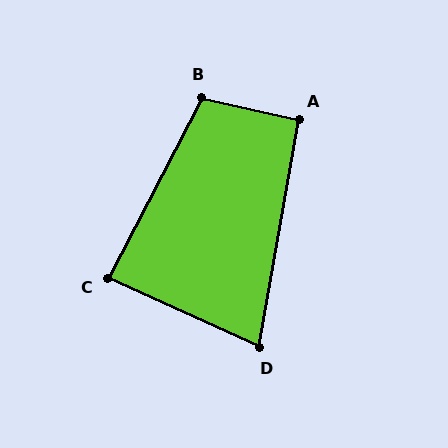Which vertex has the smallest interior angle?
D, at approximately 76 degrees.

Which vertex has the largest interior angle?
B, at approximately 104 degrees.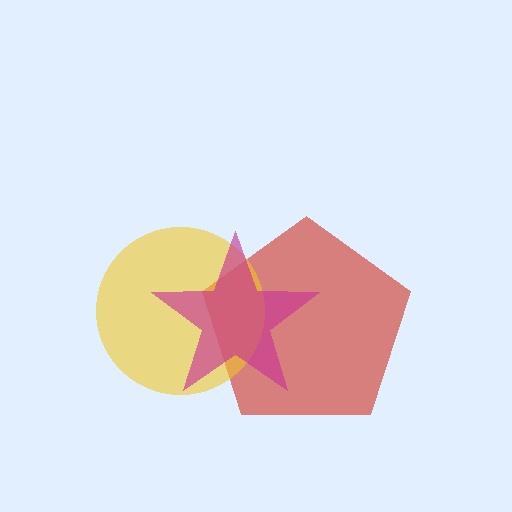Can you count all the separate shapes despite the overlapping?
Yes, there are 3 separate shapes.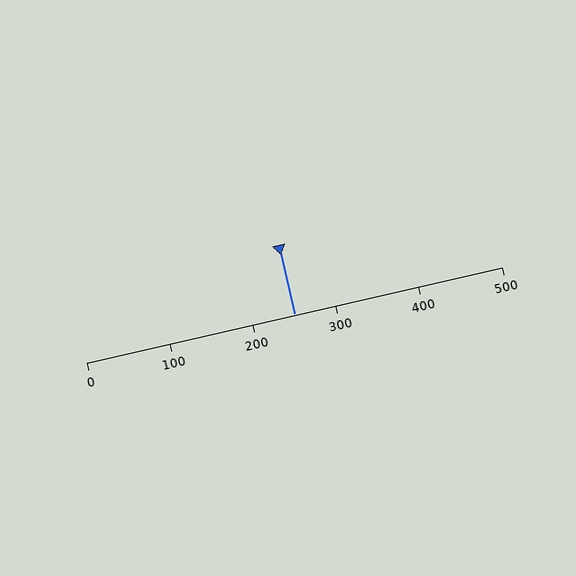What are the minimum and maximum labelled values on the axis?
The axis runs from 0 to 500.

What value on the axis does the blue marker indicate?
The marker indicates approximately 250.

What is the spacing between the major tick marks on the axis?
The major ticks are spaced 100 apart.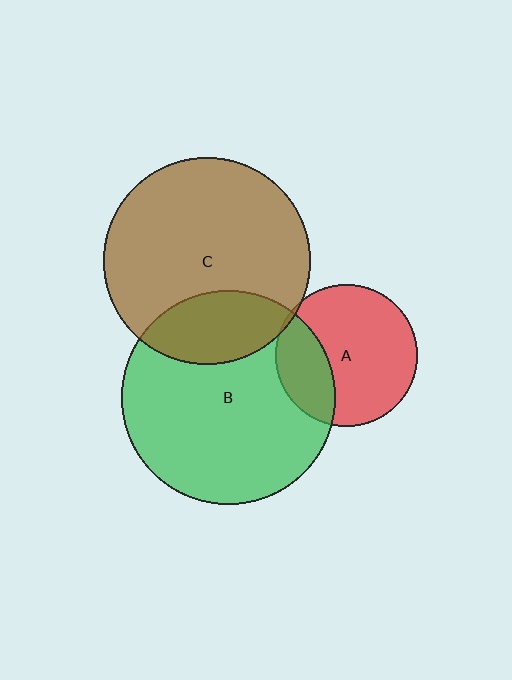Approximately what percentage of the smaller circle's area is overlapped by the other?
Approximately 30%.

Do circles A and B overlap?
Yes.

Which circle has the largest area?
Circle B (green).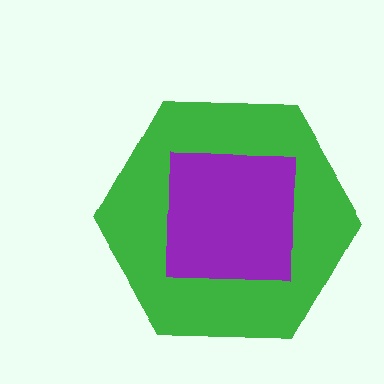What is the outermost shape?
The green hexagon.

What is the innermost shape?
The purple square.